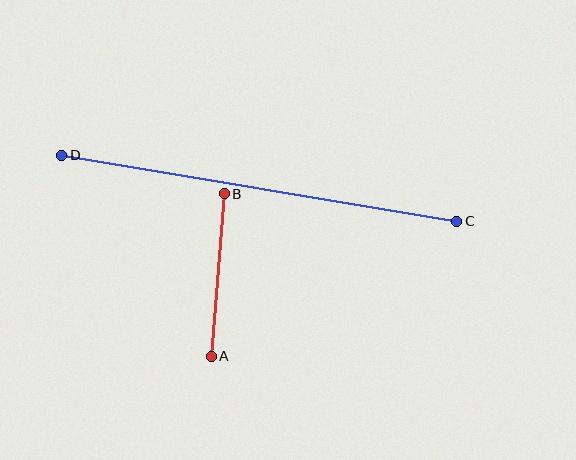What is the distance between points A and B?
The distance is approximately 163 pixels.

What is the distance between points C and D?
The distance is approximately 401 pixels.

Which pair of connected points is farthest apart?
Points C and D are farthest apart.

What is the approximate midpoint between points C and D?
The midpoint is at approximately (259, 188) pixels.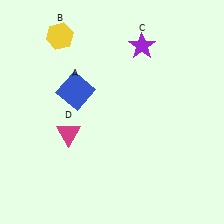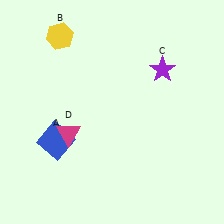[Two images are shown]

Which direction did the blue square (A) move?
The blue square (A) moved down.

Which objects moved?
The objects that moved are: the blue square (A), the purple star (C).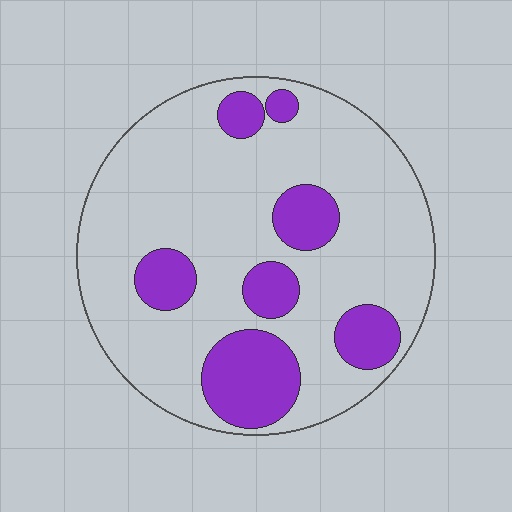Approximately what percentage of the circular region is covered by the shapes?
Approximately 25%.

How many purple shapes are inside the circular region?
7.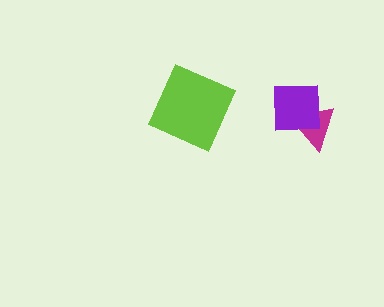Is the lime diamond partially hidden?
No, no other shape covers it.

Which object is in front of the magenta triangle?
The purple square is in front of the magenta triangle.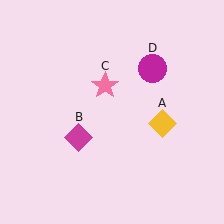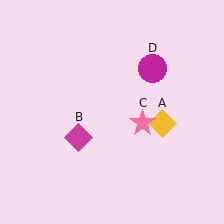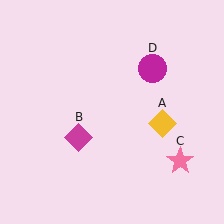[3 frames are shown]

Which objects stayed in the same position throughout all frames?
Yellow diamond (object A) and magenta diamond (object B) and magenta circle (object D) remained stationary.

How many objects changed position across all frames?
1 object changed position: pink star (object C).